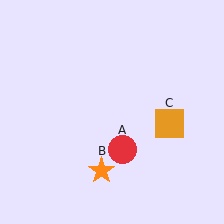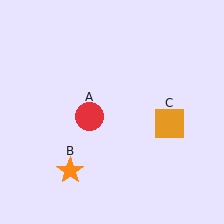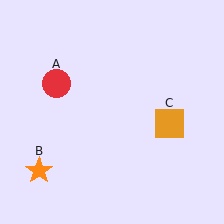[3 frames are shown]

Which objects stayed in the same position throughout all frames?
Orange square (object C) remained stationary.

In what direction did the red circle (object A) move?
The red circle (object A) moved up and to the left.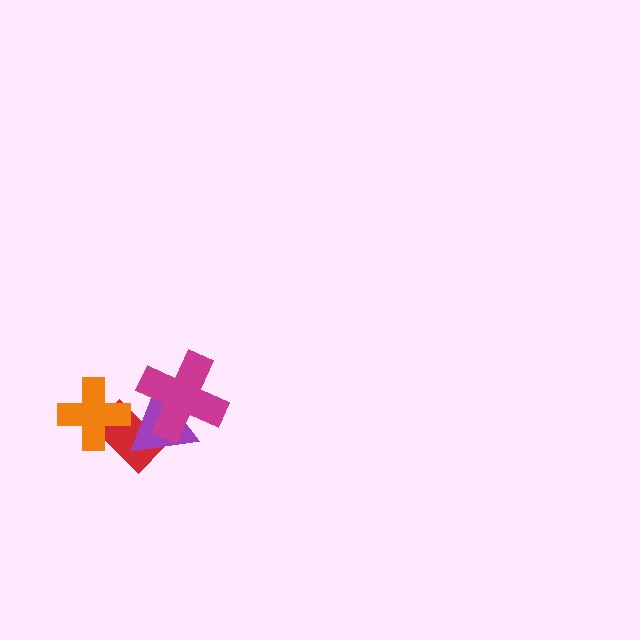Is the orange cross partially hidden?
No, no other shape covers it.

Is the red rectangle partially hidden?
Yes, it is partially covered by another shape.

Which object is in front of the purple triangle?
The magenta cross is in front of the purple triangle.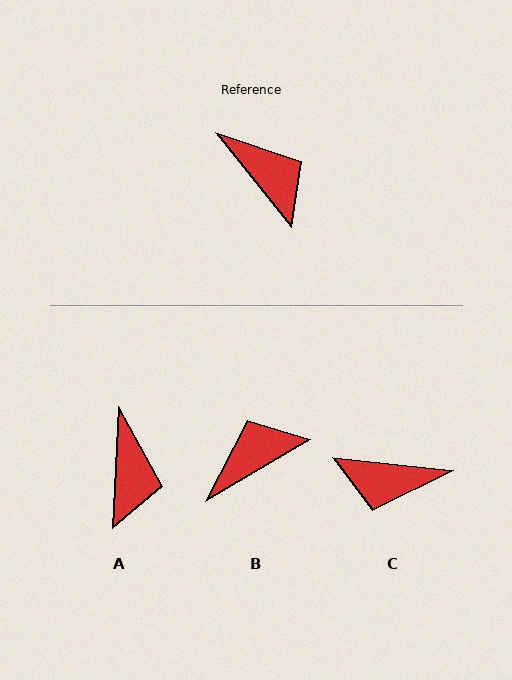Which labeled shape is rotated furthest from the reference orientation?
C, about 135 degrees away.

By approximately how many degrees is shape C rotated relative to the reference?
Approximately 135 degrees clockwise.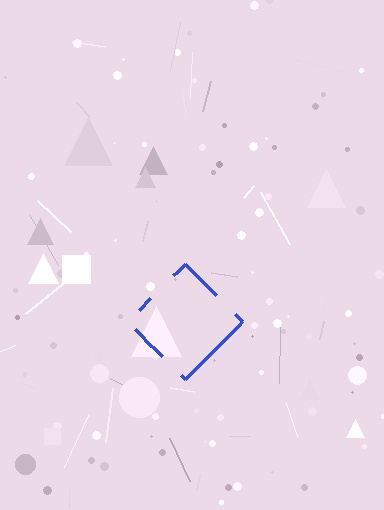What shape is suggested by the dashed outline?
The dashed outline suggests a diamond.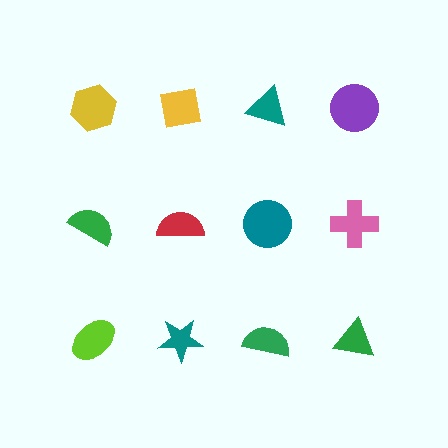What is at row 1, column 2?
A yellow square.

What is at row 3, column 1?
A lime ellipse.